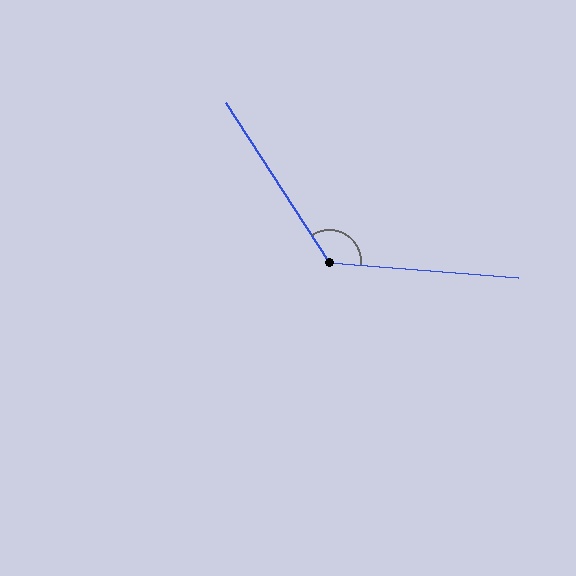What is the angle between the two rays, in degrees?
Approximately 128 degrees.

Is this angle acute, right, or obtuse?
It is obtuse.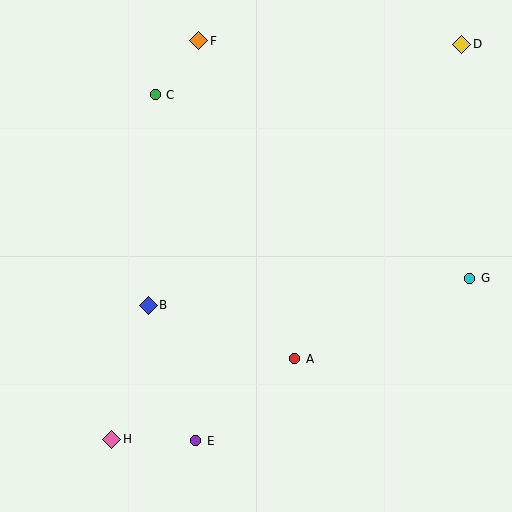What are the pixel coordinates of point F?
Point F is at (199, 41).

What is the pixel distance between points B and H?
The distance between B and H is 139 pixels.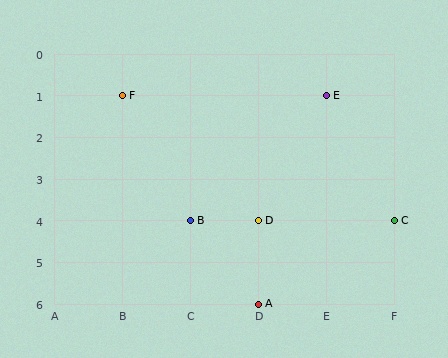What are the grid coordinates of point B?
Point B is at grid coordinates (C, 4).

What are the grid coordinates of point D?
Point D is at grid coordinates (D, 4).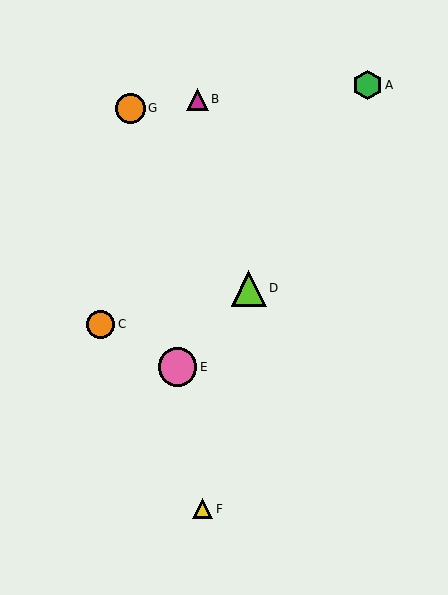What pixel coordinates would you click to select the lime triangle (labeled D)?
Click at (249, 288) to select the lime triangle D.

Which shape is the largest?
The pink circle (labeled E) is the largest.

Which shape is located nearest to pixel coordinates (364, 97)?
The green hexagon (labeled A) at (367, 85) is nearest to that location.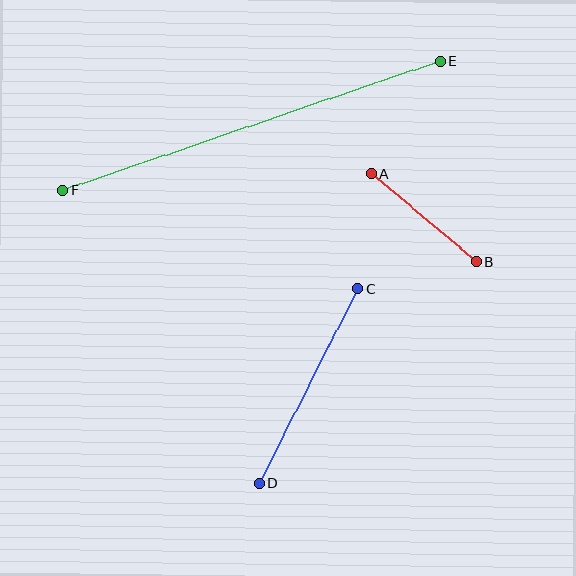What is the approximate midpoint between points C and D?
The midpoint is at approximately (308, 386) pixels.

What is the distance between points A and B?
The distance is approximately 137 pixels.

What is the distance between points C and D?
The distance is approximately 218 pixels.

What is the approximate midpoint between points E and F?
The midpoint is at approximately (252, 126) pixels.